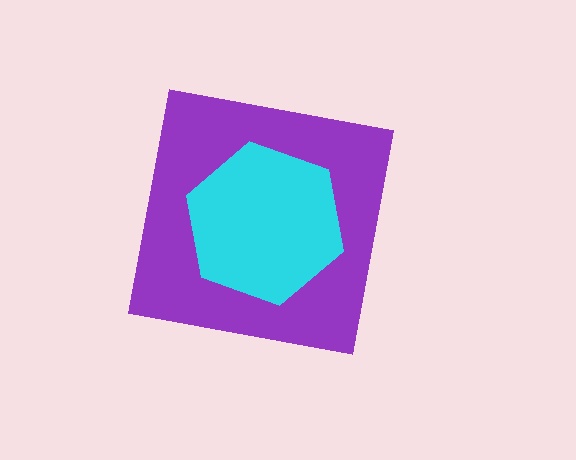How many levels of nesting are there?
2.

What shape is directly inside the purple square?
The cyan hexagon.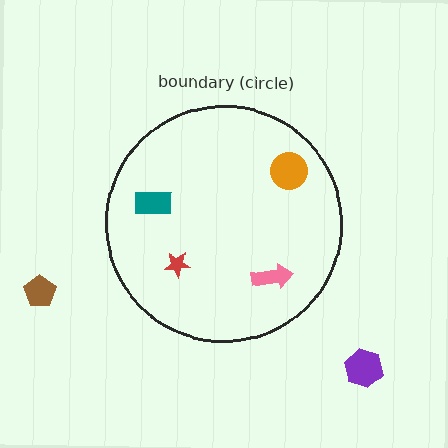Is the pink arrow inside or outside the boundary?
Inside.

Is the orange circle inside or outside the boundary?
Inside.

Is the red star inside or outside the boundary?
Inside.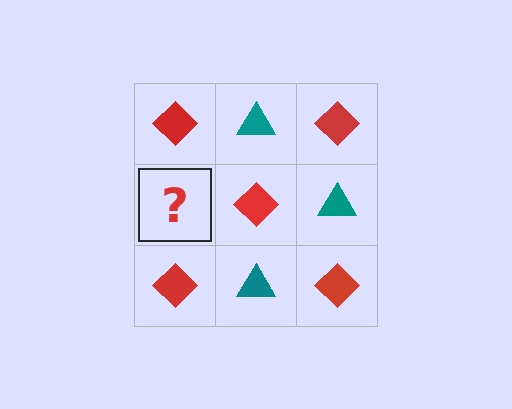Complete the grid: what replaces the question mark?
The question mark should be replaced with a teal triangle.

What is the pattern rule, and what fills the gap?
The rule is that it alternates red diamond and teal triangle in a checkerboard pattern. The gap should be filled with a teal triangle.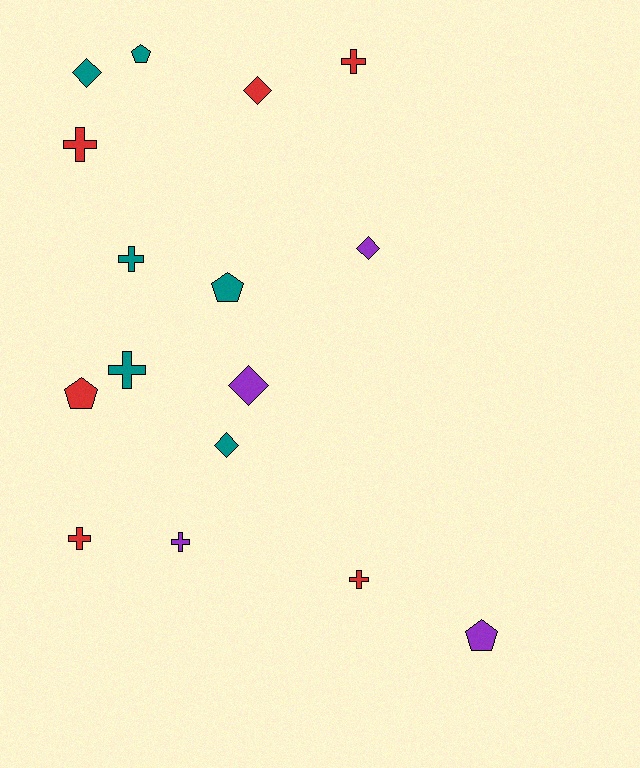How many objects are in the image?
There are 16 objects.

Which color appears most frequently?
Red, with 6 objects.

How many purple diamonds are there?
There are 2 purple diamonds.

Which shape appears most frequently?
Cross, with 7 objects.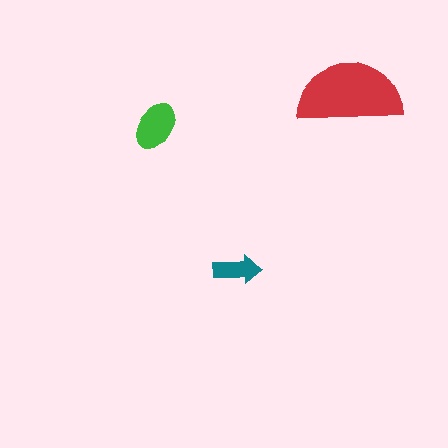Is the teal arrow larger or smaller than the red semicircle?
Smaller.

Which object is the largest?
The red semicircle.